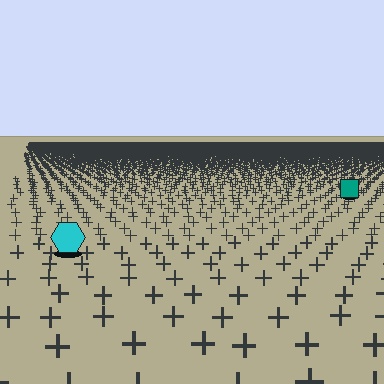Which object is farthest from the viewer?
The teal square is farthest from the viewer. It appears smaller and the ground texture around it is denser.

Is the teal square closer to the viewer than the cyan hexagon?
No. The cyan hexagon is closer — you can tell from the texture gradient: the ground texture is coarser near it.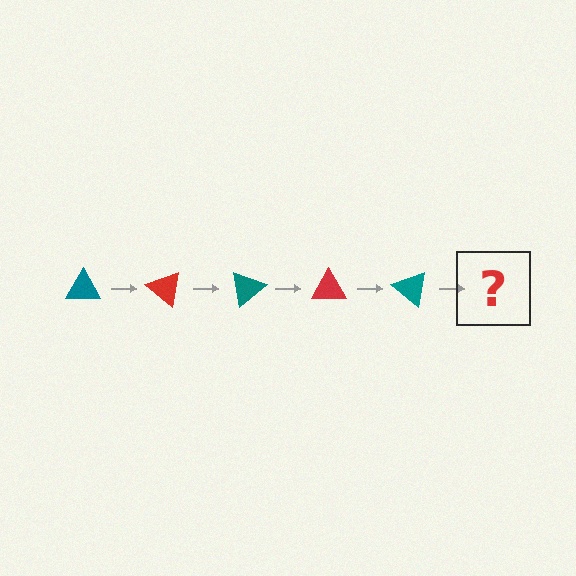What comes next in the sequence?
The next element should be a red triangle, rotated 200 degrees from the start.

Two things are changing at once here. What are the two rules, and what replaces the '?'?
The two rules are that it rotates 40 degrees each step and the color cycles through teal and red. The '?' should be a red triangle, rotated 200 degrees from the start.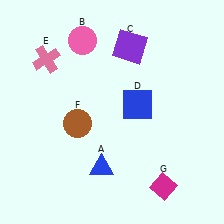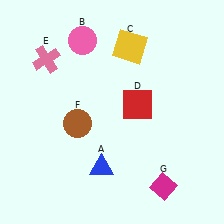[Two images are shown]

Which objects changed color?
C changed from purple to yellow. D changed from blue to red.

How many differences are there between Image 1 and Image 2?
There are 2 differences between the two images.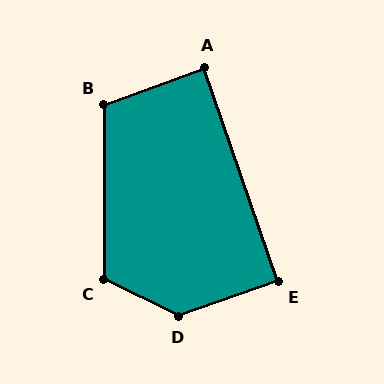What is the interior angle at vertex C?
Approximately 116 degrees (obtuse).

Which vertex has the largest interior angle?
D, at approximately 135 degrees.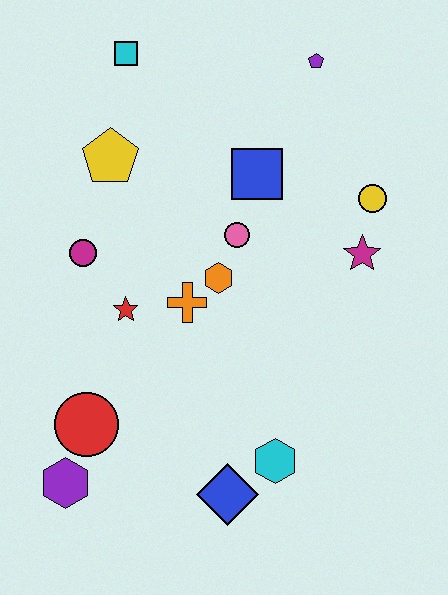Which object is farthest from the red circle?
The purple pentagon is farthest from the red circle.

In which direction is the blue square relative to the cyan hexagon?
The blue square is above the cyan hexagon.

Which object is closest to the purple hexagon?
The red circle is closest to the purple hexagon.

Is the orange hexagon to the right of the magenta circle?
Yes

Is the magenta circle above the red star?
Yes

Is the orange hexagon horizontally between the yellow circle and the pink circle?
No